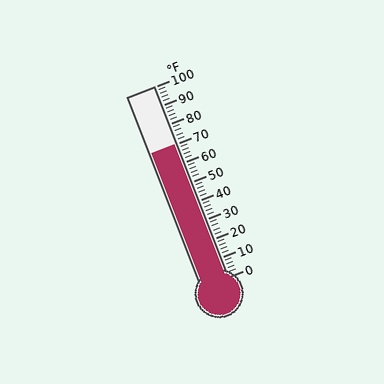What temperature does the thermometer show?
The thermometer shows approximately 70°F.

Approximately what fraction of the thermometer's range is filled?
The thermometer is filled to approximately 70% of its range.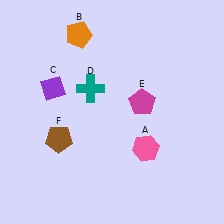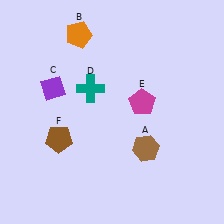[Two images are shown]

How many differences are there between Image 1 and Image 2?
There is 1 difference between the two images.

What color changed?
The hexagon (A) changed from pink in Image 1 to brown in Image 2.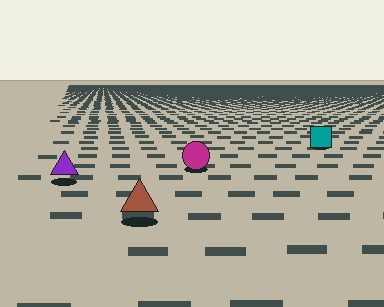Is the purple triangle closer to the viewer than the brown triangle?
No. The brown triangle is closer — you can tell from the texture gradient: the ground texture is coarser near it.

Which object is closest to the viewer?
The brown triangle is closest. The texture marks near it are larger and more spread out.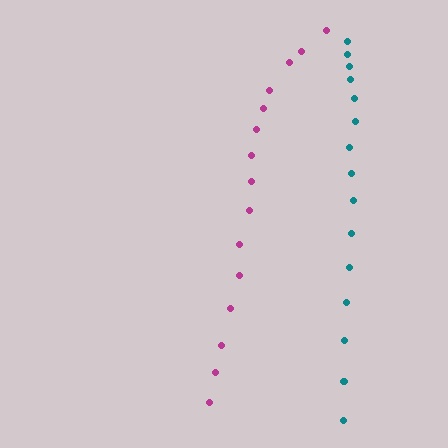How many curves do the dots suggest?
There are 2 distinct paths.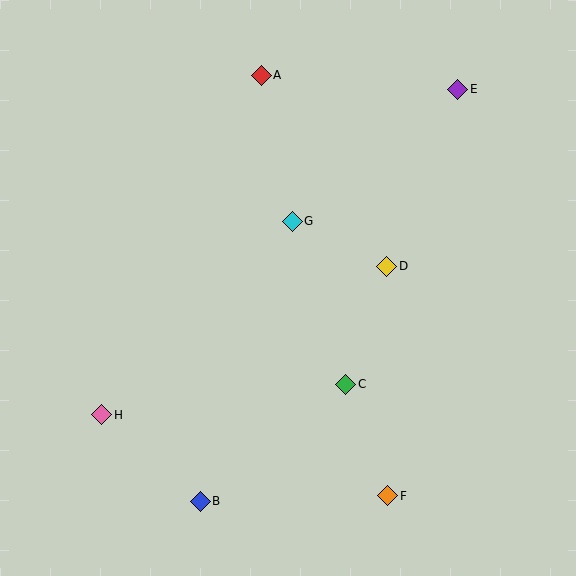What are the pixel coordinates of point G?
Point G is at (292, 221).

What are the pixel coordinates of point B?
Point B is at (200, 501).